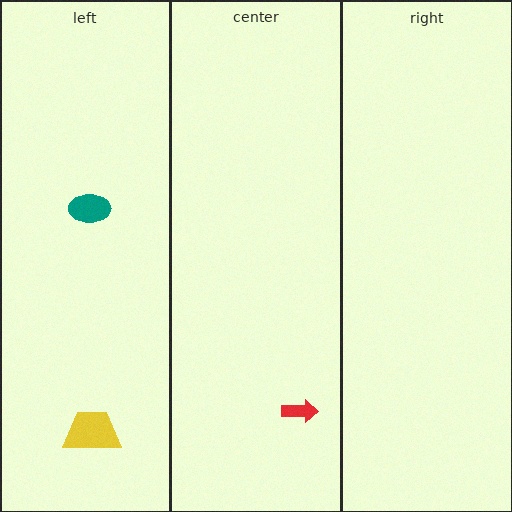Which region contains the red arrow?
The center region.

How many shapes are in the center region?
1.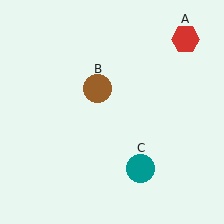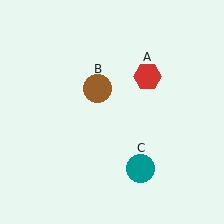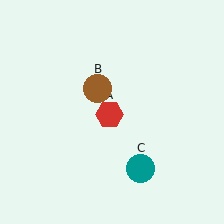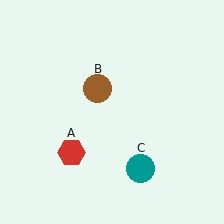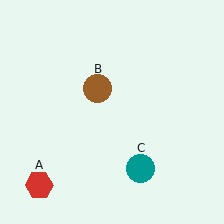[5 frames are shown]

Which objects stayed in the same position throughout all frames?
Brown circle (object B) and teal circle (object C) remained stationary.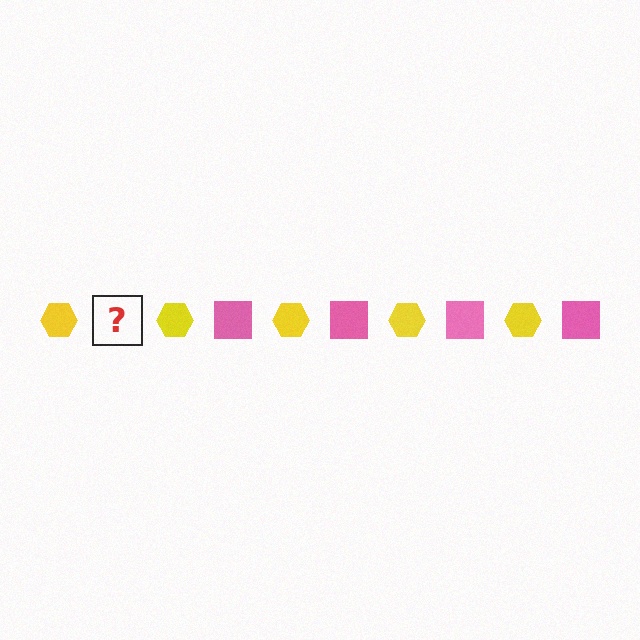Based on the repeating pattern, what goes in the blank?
The blank should be a pink square.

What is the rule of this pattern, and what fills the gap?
The rule is that the pattern alternates between yellow hexagon and pink square. The gap should be filled with a pink square.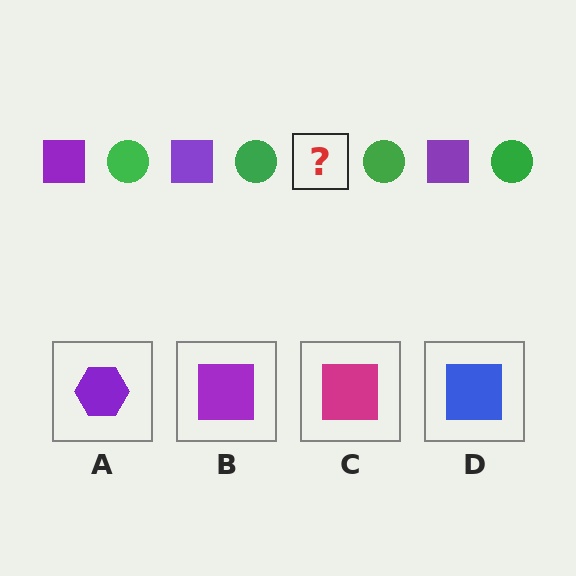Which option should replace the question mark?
Option B.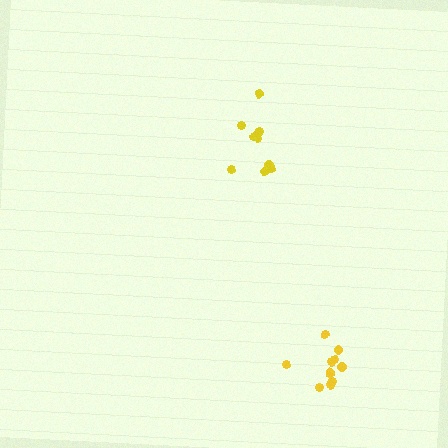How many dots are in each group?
Group 1: 11 dots, Group 2: 10 dots (21 total).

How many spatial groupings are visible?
There are 2 spatial groupings.